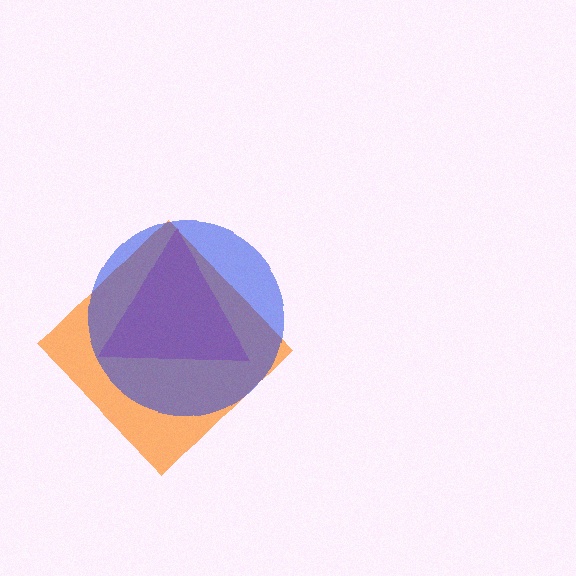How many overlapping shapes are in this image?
There are 3 overlapping shapes in the image.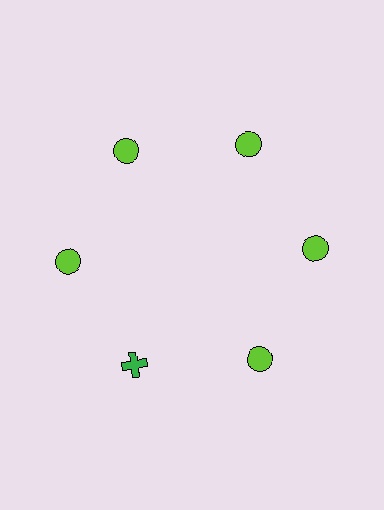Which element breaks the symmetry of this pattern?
The green cross at roughly the 7 o'clock position breaks the symmetry. All other shapes are lime circles.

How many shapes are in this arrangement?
There are 6 shapes arranged in a ring pattern.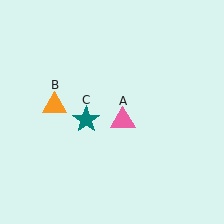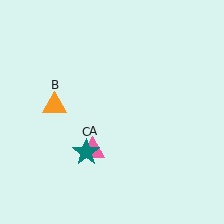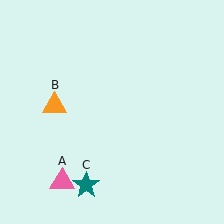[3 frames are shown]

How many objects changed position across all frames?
2 objects changed position: pink triangle (object A), teal star (object C).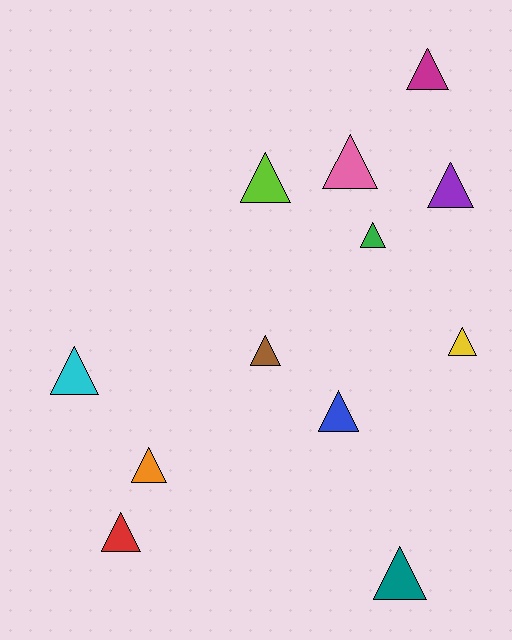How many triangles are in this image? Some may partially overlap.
There are 12 triangles.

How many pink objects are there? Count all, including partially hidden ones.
There is 1 pink object.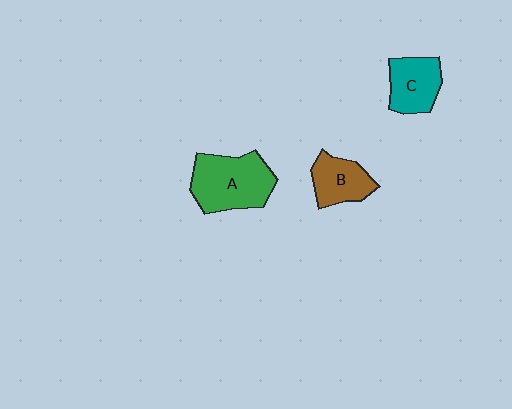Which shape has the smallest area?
Shape B (brown).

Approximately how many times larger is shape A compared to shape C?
Approximately 1.6 times.